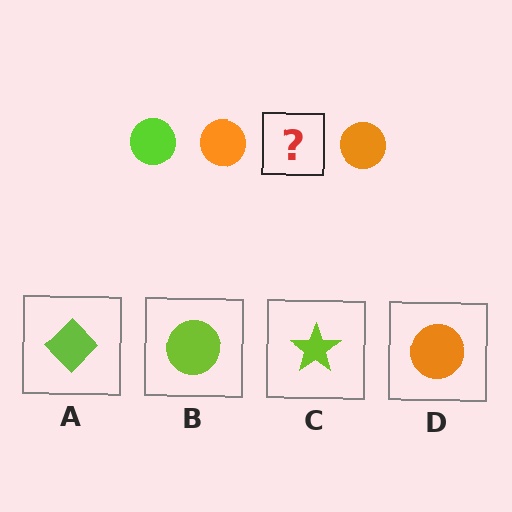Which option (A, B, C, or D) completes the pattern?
B.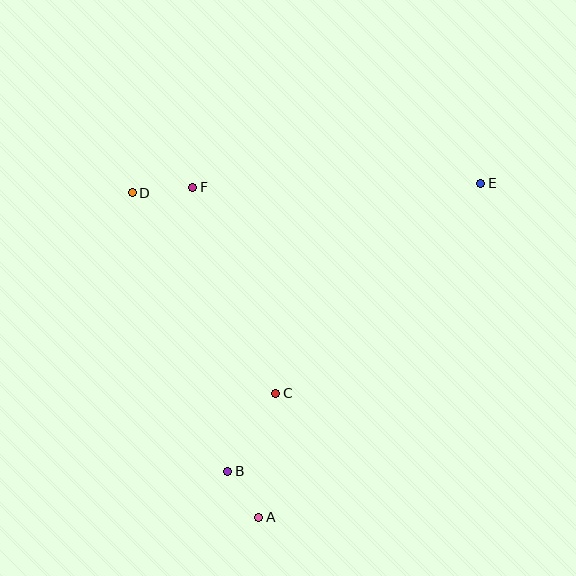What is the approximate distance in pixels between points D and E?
The distance between D and E is approximately 348 pixels.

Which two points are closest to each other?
Points A and B are closest to each other.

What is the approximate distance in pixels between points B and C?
The distance between B and C is approximately 92 pixels.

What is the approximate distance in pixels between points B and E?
The distance between B and E is approximately 383 pixels.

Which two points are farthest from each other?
Points A and E are farthest from each other.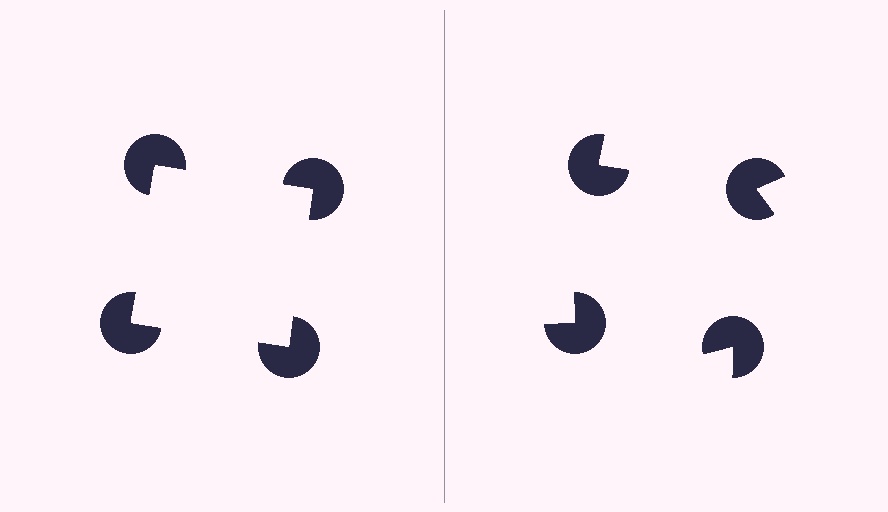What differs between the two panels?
The pac-man discs are positioned identically on both sides; only the wedge orientations differ. On the left they align to a square; on the right they are misaligned.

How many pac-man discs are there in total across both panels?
8 — 4 on each side.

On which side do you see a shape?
An illusory square appears on the left side. On the right side the wedge cuts are rotated, so no coherent shape forms.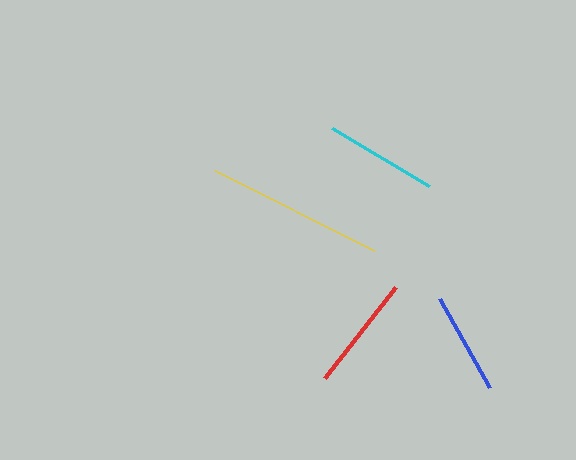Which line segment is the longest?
The yellow line is the longest at approximately 177 pixels.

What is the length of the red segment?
The red segment is approximately 115 pixels long.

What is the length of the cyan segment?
The cyan segment is approximately 113 pixels long.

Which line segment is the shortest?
The blue line is the shortest at approximately 102 pixels.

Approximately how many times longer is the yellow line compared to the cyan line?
The yellow line is approximately 1.6 times the length of the cyan line.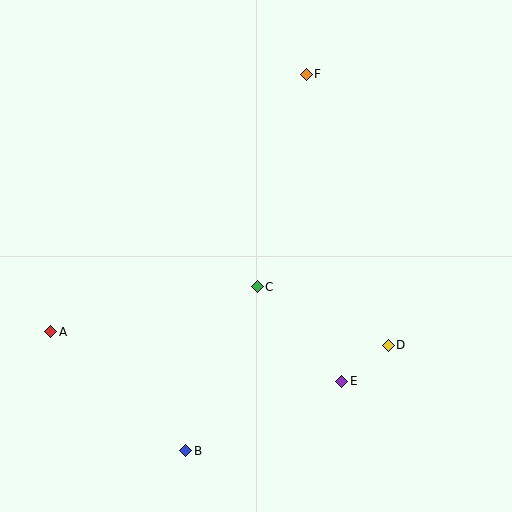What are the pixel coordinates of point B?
Point B is at (186, 451).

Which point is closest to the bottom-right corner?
Point D is closest to the bottom-right corner.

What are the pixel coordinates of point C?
Point C is at (257, 287).